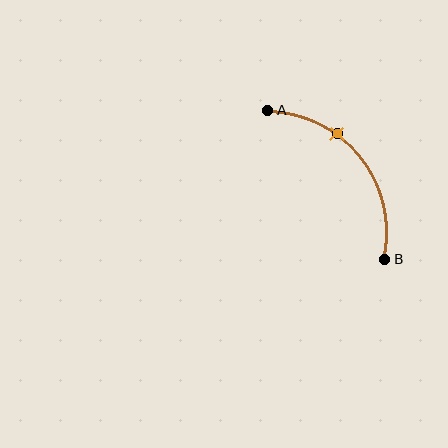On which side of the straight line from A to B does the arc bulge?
The arc bulges above and to the right of the straight line connecting A and B.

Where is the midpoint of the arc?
The arc midpoint is the point on the curve farthest from the straight line joining A and B. It sits above and to the right of that line.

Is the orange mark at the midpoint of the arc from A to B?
No. The orange mark lies on the arc but is closer to endpoint A. The arc midpoint would be at the point on the curve equidistant along the arc from both A and B.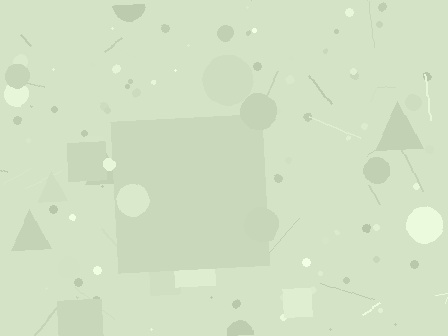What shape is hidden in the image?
A square is hidden in the image.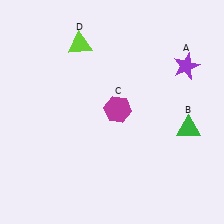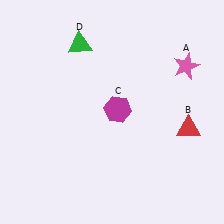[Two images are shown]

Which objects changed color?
A changed from purple to pink. B changed from green to red. D changed from lime to green.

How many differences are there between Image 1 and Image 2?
There are 3 differences between the two images.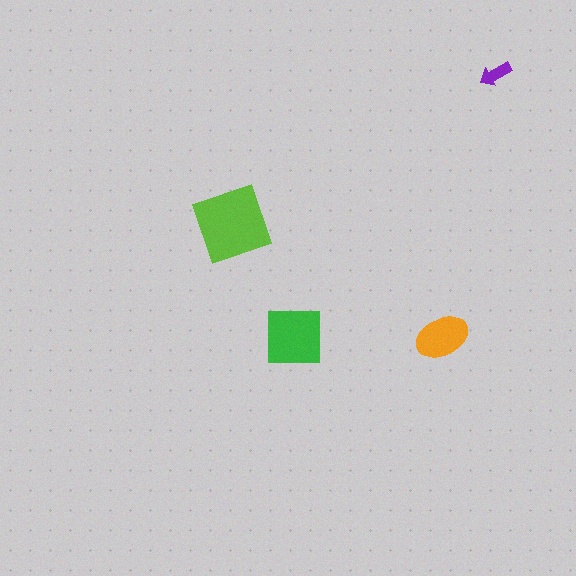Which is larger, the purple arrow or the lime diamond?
The lime diamond.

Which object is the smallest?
The purple arrow.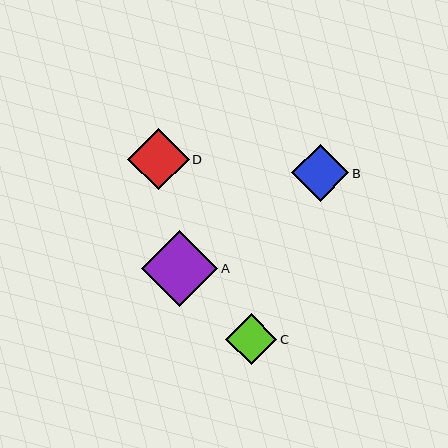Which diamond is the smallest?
Diamond C is the smallest with a size of approximately 51 pixels.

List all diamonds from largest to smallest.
From largest to smallest: A, D, B, C.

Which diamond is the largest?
Diamond A is the largest with a size of approximately 76 pixels.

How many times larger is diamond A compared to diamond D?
Diamond A is approximately 1.2 times the size of diamond D.